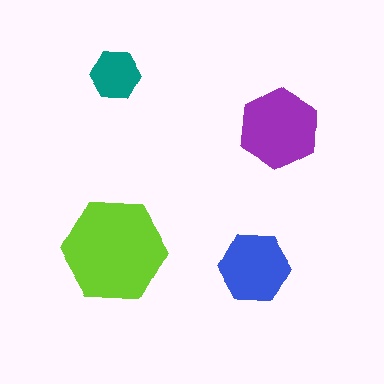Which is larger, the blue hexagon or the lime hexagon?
The lime one.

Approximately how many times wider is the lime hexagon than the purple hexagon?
About 1.5 times wider.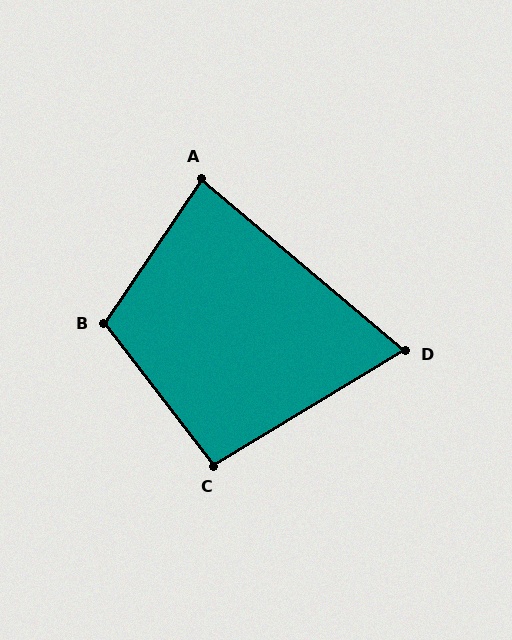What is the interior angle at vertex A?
Approximately 84 degrees (acute).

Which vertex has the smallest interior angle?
D, at approximately 71 degrees.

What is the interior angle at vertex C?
Approximately 96 degrees (obtuse).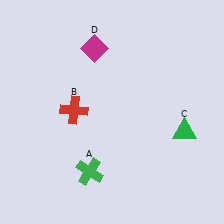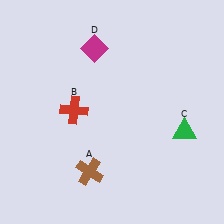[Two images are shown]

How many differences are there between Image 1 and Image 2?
There is 1 difference between the two images.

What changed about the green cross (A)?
In Image 1, A is green. In Image 2, it changed to brown.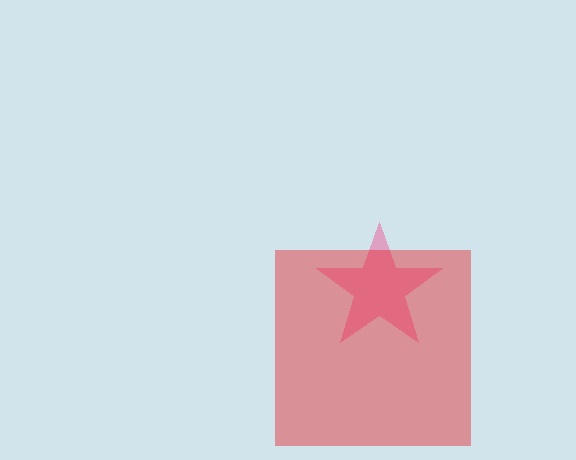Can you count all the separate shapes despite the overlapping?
Yes, there are 2 separate shapes.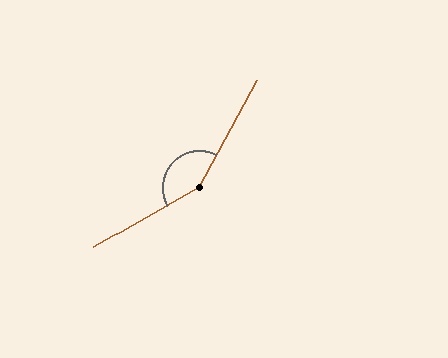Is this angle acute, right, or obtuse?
It is obtuse.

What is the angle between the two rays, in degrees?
Approximately 148 degrees.